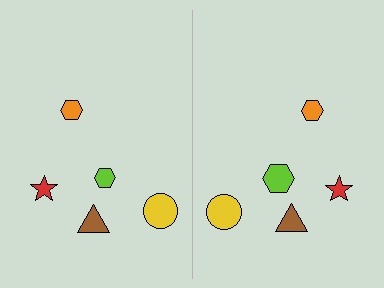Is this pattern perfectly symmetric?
No, the pattern is not perfectly symmetric. The lime hexagon on the right side has a different size than its mirror counterpart.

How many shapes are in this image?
There are 10 shapes in this image.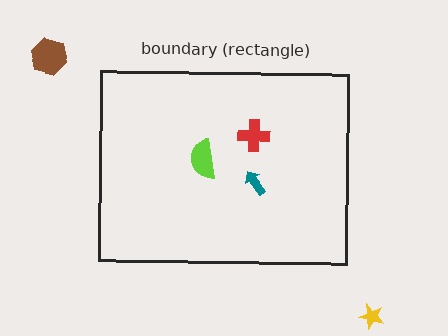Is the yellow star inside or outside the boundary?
Outside.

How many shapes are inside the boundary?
3 inside, 2 outside.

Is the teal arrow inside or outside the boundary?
Inside.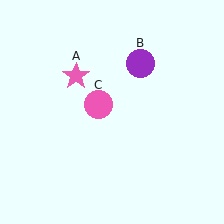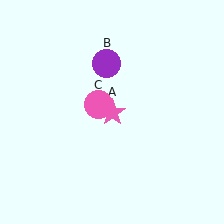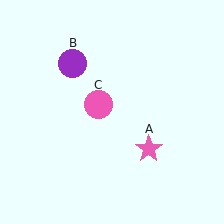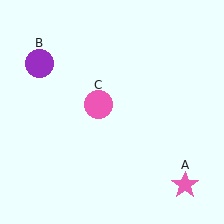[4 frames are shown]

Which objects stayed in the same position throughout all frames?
Pink circle (object C) remained stationary.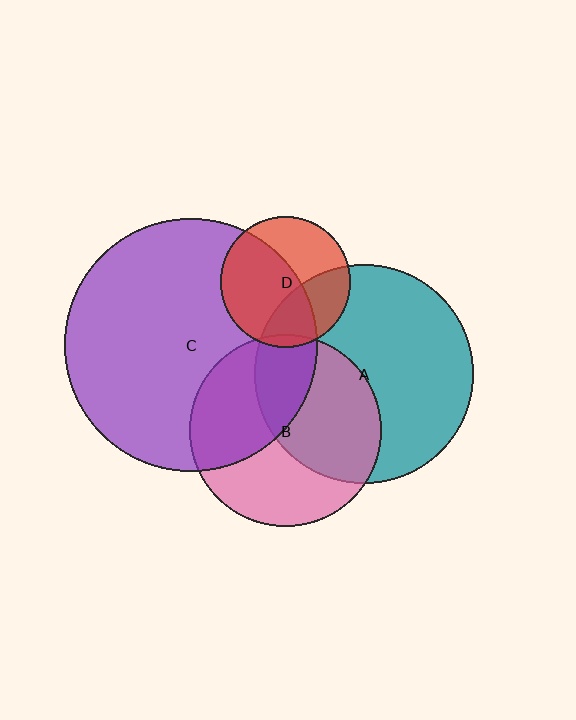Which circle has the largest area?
Circle C (purple).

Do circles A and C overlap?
Yes.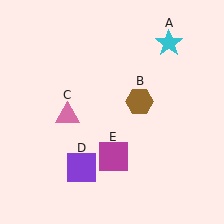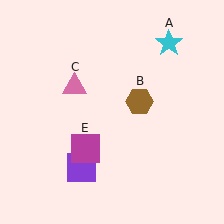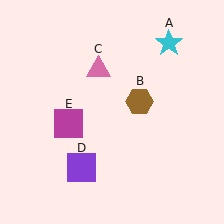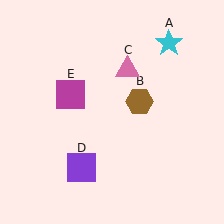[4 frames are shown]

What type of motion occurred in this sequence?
The pink triangle (object C), magenta square (object E) rotated clockwise around the center of the scene.